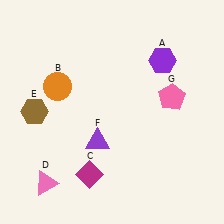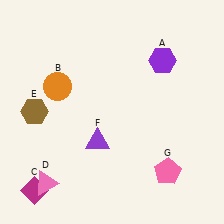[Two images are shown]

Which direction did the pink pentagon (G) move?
The pink pentagon (G) moved down.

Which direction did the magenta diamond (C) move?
The magenta diamond (C) moved left.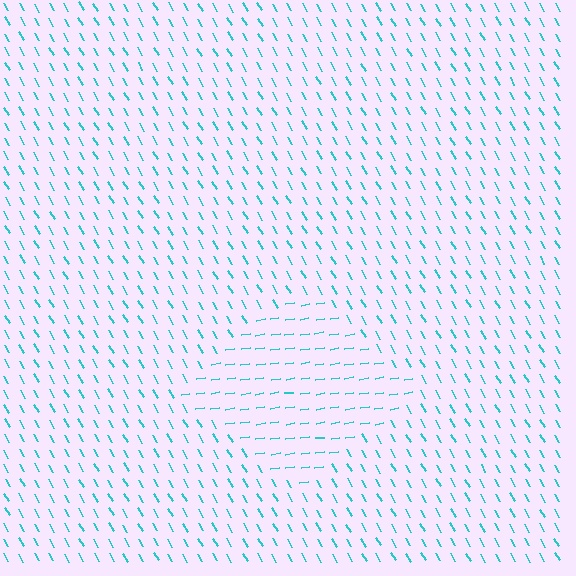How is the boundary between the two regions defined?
The boundary is defined purely by a change in line orientation (approximately 69 degrees difference). All lines are the same color and thickness.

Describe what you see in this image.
The image is filled with small cyan line segments. A diamond region in the image has lines oriented differently from the surrounding lines, creating a visible texture boundary.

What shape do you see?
I see a diamond.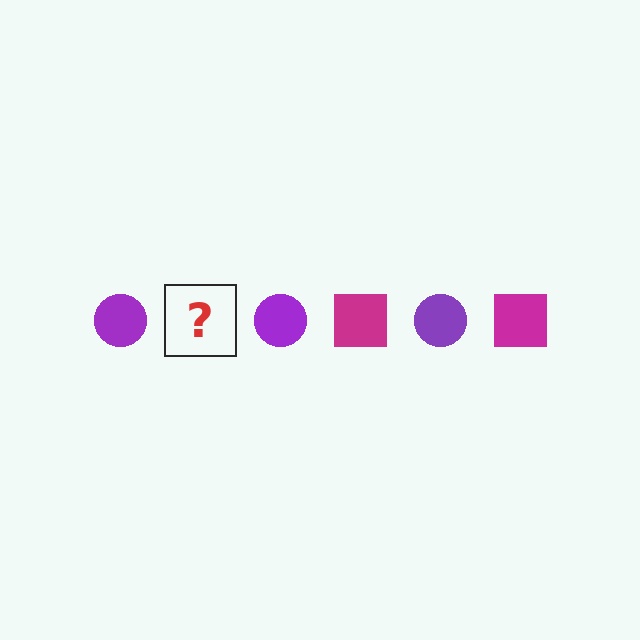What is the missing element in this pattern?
The missing element is a magenta square.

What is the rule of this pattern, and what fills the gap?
The rule is that the pattern alternates between purple circle and magenta square. The gap should be filled with a magenta square.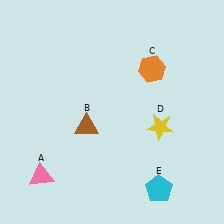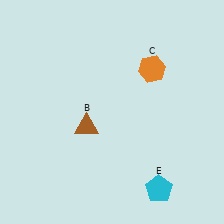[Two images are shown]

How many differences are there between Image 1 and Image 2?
There are 2 differences between the two images.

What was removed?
The yellow star (D), the pink triangle (A) were removed in Image 2.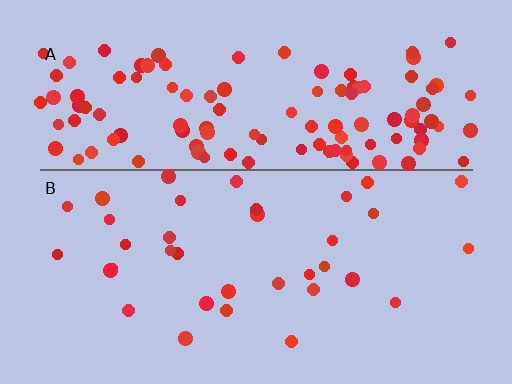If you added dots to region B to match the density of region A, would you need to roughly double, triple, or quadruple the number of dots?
Approximately quadruple.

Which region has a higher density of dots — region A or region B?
A (the top).